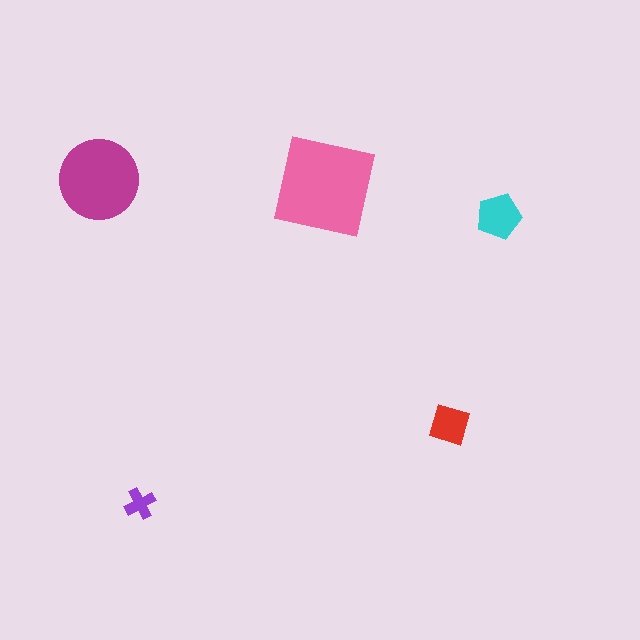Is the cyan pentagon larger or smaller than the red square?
Larger.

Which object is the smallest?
The purple cross.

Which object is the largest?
The pink square.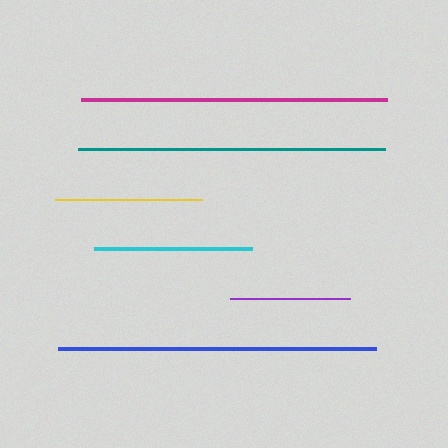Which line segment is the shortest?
The purple line is the shortest at approximately 119 pixels.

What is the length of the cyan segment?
The cyan segment is approximately 158 pixels long.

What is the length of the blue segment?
The blue segment is approximately 319 pixels long.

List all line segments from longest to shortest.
From longest to shortest: blue, teal, magenta, cyan, yellow, purple.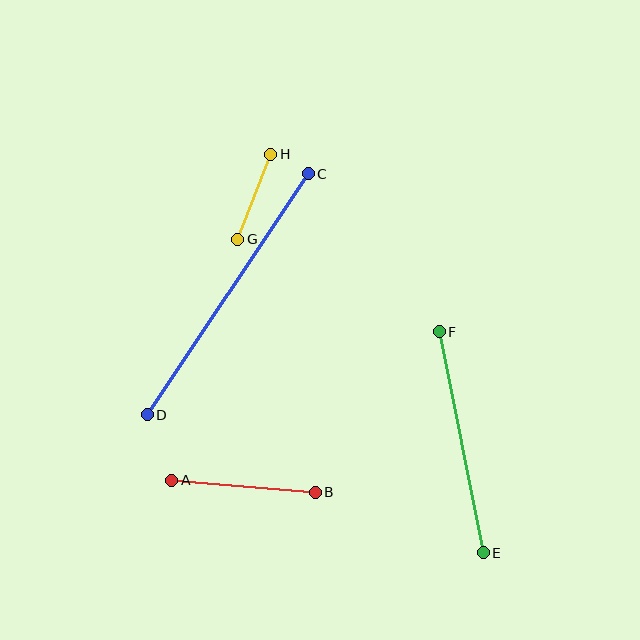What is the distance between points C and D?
The distance is approximately 290 pixels.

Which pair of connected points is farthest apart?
Points C and D are farthest apart.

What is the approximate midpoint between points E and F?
The midpoint is at approximately (461, 442) pixels.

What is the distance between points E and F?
The distance is approximately 226 pixels.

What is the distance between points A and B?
The distance is approximately 144 pixels.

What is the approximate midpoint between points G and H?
The midpoint is at approximately (254, 197) pixels.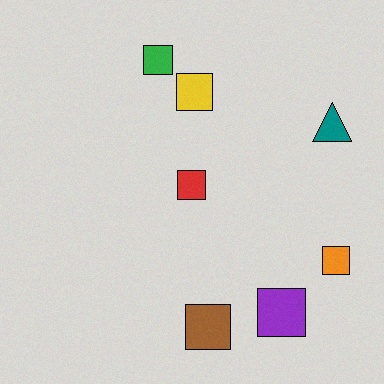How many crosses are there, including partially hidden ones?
There are no crosses.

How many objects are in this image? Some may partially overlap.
There are 7 objects.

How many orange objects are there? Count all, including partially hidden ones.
There is 1 orange object.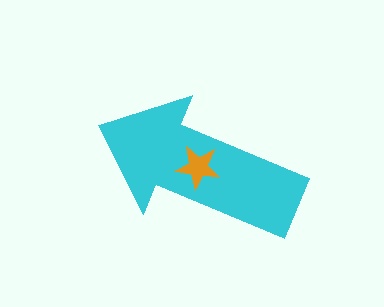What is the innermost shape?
The orange star.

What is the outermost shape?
The cyan arrow.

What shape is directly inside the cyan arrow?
The orange star.